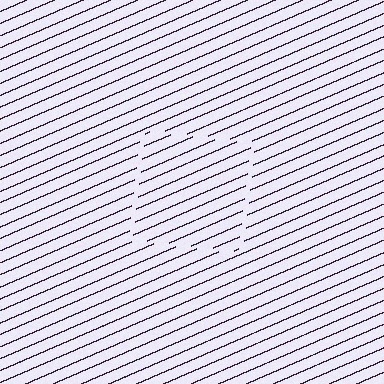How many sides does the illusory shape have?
4 sides — the line-ends trace a square.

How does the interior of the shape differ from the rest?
The interior of the shape contains the same grating, shifted by half a period — the contour is defined by the phase discontinuity where line-ends from the inner and outer gratings abut.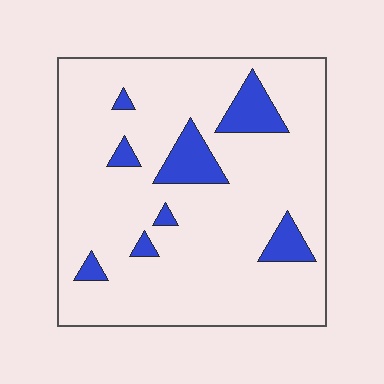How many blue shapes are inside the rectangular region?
8.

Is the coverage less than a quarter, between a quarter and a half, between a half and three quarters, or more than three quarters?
Less than a quarter.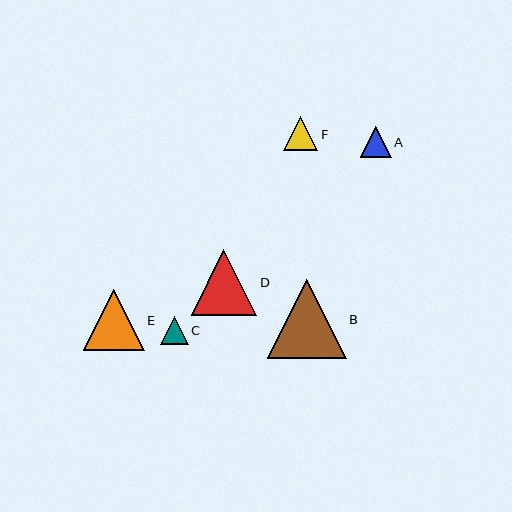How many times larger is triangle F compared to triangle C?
Triangle F is approximately 1.2 times the size of triangle C.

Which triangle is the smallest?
Triangle C is the smallest with a size of approximately 28 pixels.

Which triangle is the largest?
Triangle B is the largest with a size of approximately 79 pixels.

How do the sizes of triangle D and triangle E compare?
Triangle D and triangle E are approximately the same size.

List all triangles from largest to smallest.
From largest to smallest: B, D, E, F, A, C.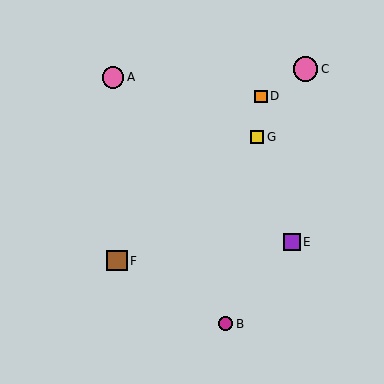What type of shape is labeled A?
Shape A is a pink circle.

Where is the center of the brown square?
The center of the brown square is at (117, 261).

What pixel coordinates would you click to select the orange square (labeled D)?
Click at (261, 96) to select the orange square D.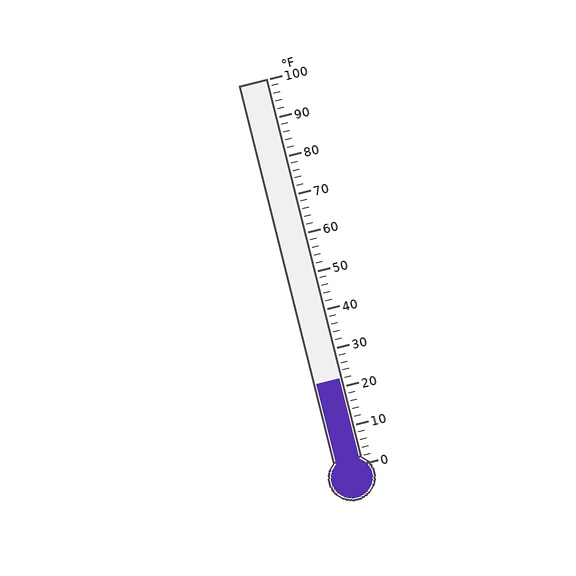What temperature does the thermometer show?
The thermometer shows approximately 22°F.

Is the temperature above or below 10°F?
The temperature is above 10°F.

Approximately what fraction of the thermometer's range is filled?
The thermometer is filled to approximately 20% of its range.